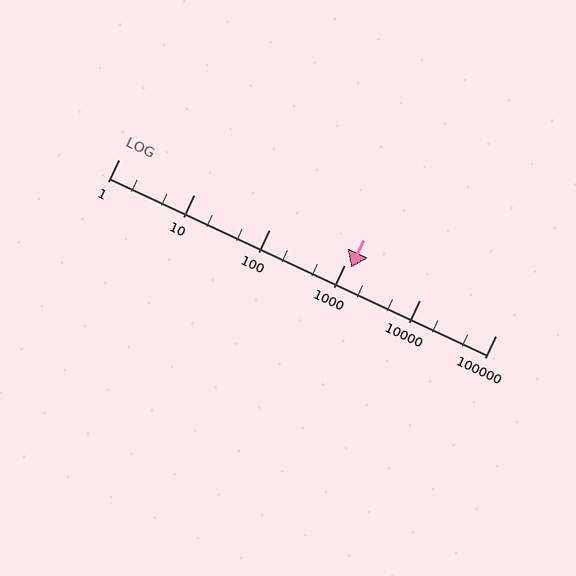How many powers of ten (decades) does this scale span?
The scale spans 5 decades, from 1 to 100000.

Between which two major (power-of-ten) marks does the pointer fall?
The pointer is between 1000 and 10000.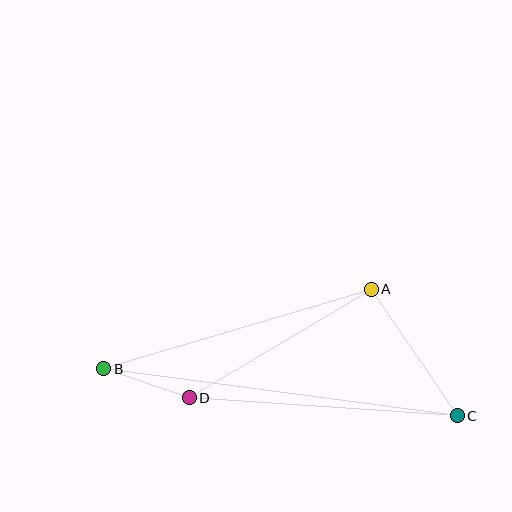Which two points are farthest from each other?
Points B and C are farthest from each other.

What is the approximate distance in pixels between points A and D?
The distance between A and D is approximately 212 pixels.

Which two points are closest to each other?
Points B and D are closest to each other.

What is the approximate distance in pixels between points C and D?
The distance between C and D is approximately 268 pixels.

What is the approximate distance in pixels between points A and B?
The distance between A and B is approximately 279 pixels.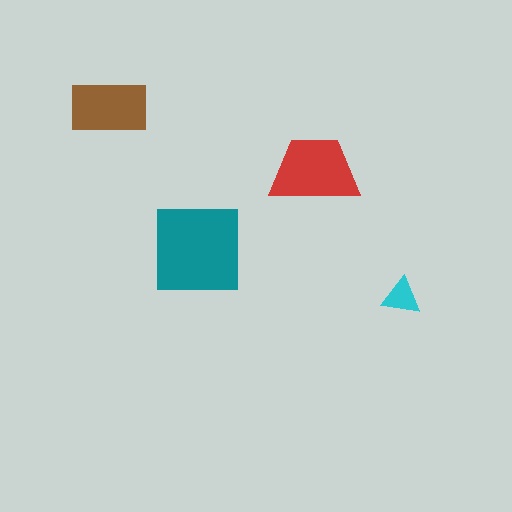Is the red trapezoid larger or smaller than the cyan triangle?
Larger.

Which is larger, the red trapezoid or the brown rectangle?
The red trapezoid.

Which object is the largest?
The teal square.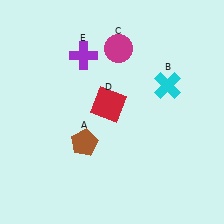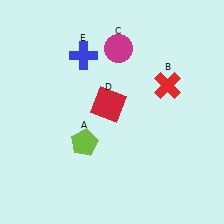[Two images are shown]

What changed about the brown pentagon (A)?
In Image 1, A is brown. In Image 2, it changed to lime.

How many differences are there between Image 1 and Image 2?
There are 3 differences between the two images.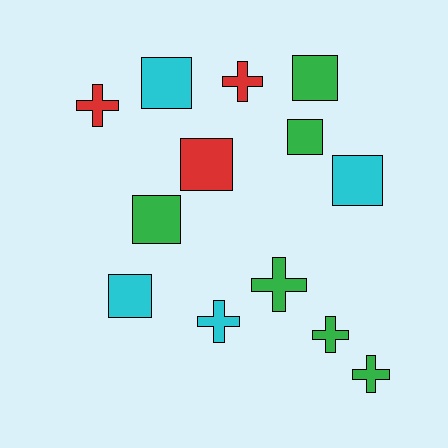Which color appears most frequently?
Green, with 6 objects.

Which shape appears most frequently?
Square, with 7 objects.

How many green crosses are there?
There are 3 green crosses.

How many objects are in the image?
There are 13 objects.